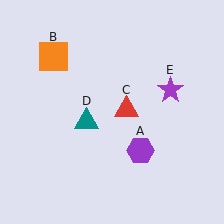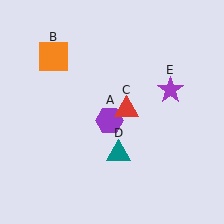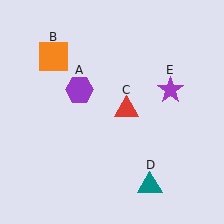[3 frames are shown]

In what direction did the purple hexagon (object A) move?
The purple hexagon (object A) moved up and to the left.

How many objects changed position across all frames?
2 objects changed position: purple hexagon (object A), teal triangle (object D).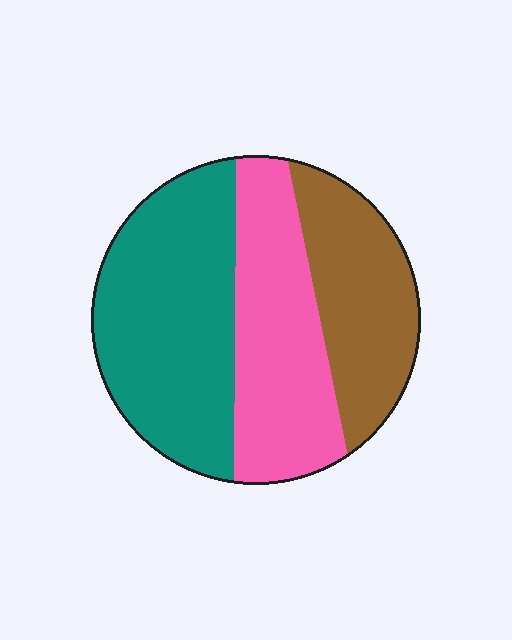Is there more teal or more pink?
Teal.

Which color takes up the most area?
Teal, at roughly 40%.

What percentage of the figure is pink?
Pink takes up about one third (1/3) of the figure.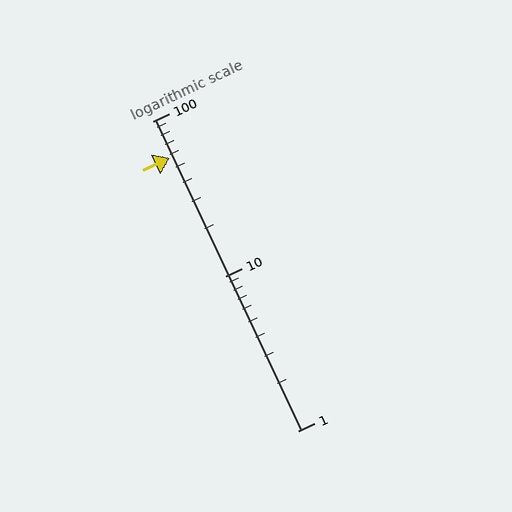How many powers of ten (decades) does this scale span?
The scale spans 2 decades, from 1 to 100.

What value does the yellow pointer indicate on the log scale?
The pointer indicates approximately 58.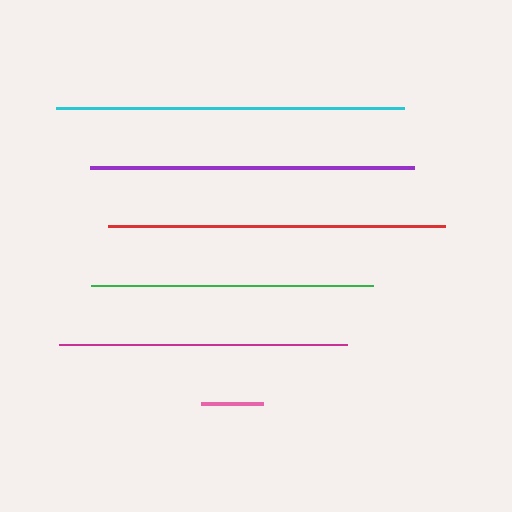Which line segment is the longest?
The cyan line is the longest at approximately 348 pixels.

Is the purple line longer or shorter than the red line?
The red line is longer than the purple line.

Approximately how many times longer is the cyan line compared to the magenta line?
The cyan line is approximately 1.2 times the length of the magenta line.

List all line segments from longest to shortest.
From longest to shortest: cyan, red, purple, magenta, green, pink.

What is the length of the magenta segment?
The magenta segment is approximately 288 pixels long.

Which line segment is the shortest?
The pink line is the shortest at approximately 62 pixels.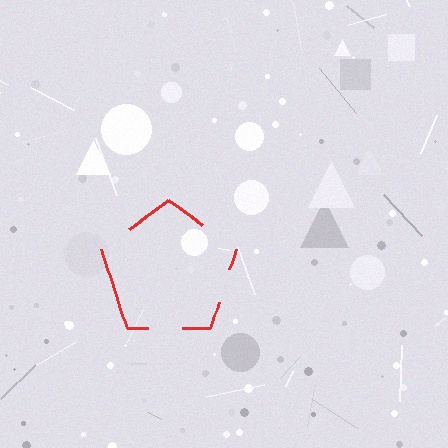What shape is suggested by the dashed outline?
The dashed outline suggests a pentagon.